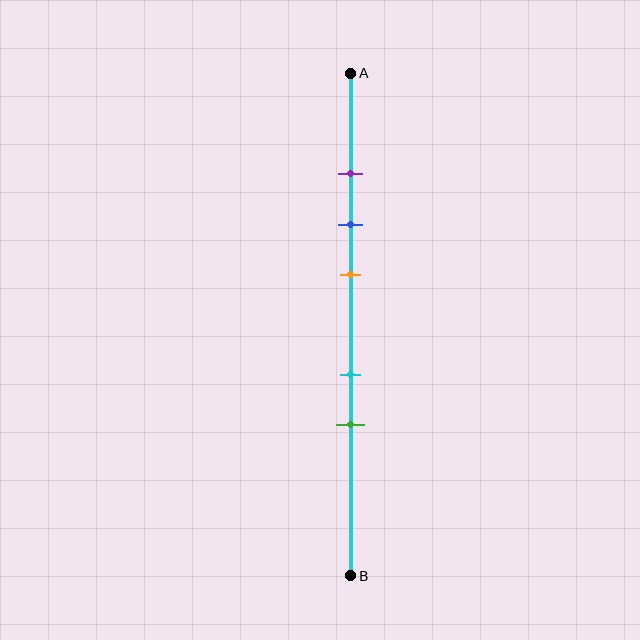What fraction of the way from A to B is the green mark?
The green mark is approximately 70% (0.7) of the way from A to B.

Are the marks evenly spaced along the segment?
No, the marks are not evenly spaced.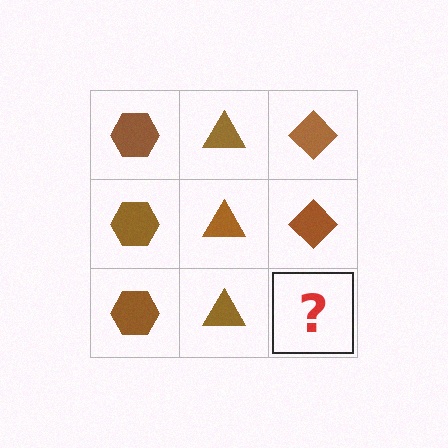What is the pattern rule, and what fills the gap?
The rule is that each column has a consistent shape. The gap should be filled with a brown diamond.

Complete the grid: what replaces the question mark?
The question mark should be replaced with a brown diamond.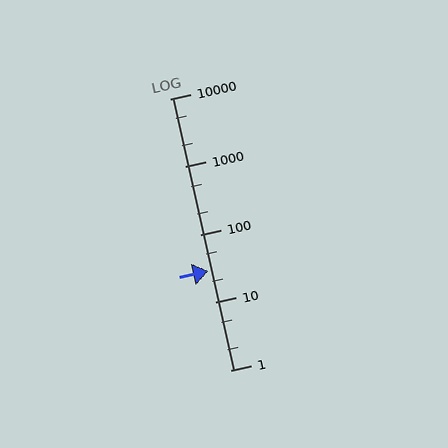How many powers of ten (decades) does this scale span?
The scale spans 4 decades, from 1 to 10000.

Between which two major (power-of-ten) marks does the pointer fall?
The pointer is between 10 and 100.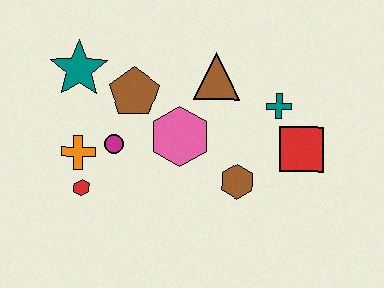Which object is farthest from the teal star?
The red square is farthest from the teal star.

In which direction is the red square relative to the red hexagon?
The red square is to the right of the red hexagon.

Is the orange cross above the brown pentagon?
No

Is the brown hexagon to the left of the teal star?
No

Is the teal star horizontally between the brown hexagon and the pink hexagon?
No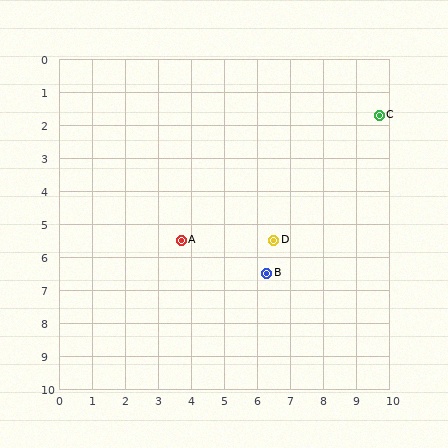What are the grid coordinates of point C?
Point C is at approximately (9.7, 1.7).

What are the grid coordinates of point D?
Point D is at approximately (6.5, 5.5).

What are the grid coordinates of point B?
Point B is at approximately (6.3, 6.5).